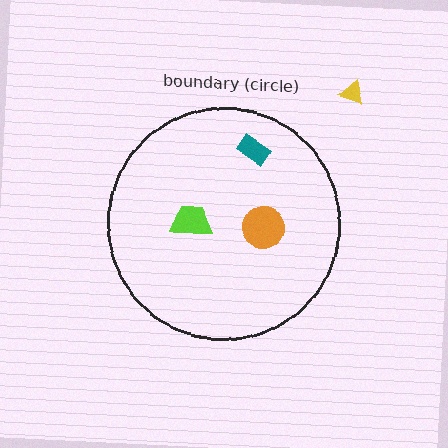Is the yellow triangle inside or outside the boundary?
Outside.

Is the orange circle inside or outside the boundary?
Inside.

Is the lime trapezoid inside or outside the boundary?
Inside.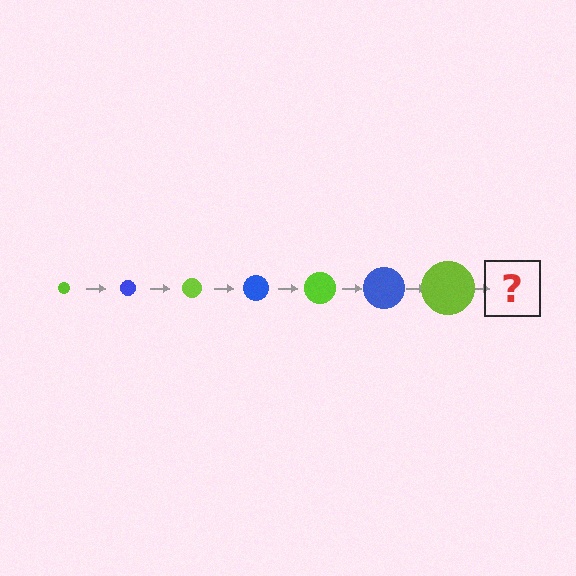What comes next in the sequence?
The next element should be a blue circle, larger than the previous one.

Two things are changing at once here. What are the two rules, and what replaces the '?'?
The two rules are that the circle grows larger each step and the color cycles through lime and blue. The '?' should be a blue circle, larger than the previous one.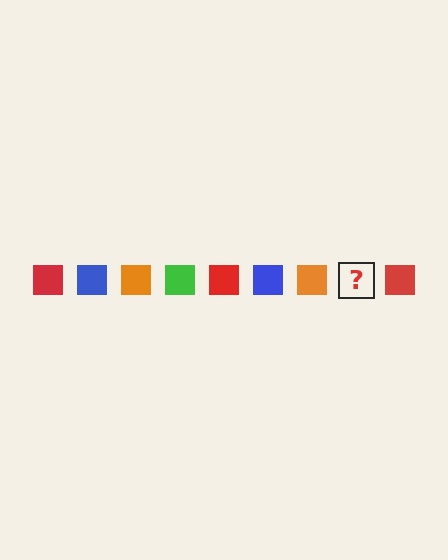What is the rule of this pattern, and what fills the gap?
The rule is that the pattern cycles through red, blue, orange, green squares. The gap should be filled with a green square.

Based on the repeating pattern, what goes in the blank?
The blank should be a green square.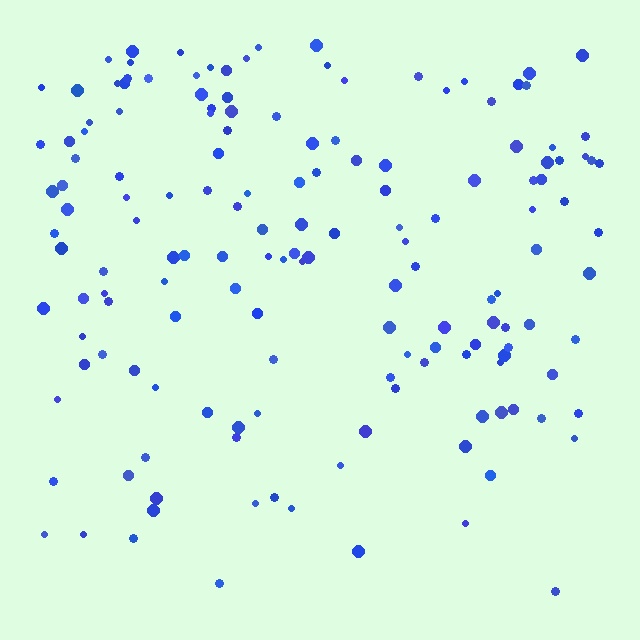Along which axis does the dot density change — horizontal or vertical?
Vertical.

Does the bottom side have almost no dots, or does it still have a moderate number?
Still a moderate number, just noticeably fewer than the top.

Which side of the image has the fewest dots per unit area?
The bottom.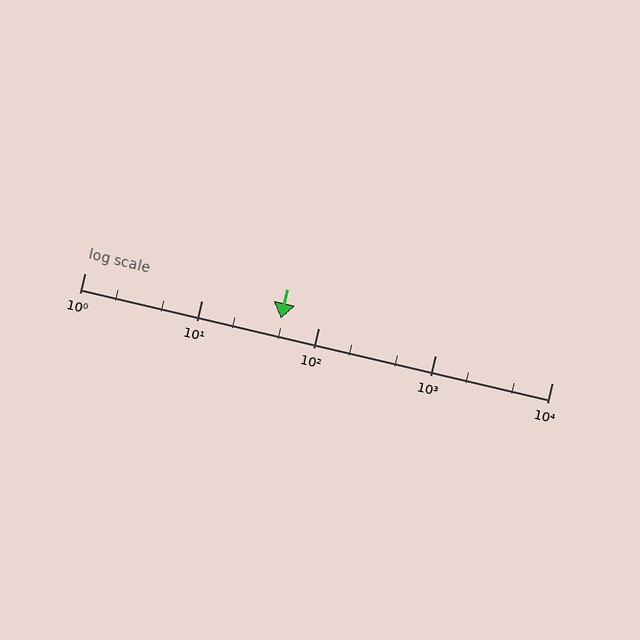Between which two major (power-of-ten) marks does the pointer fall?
The pointer is between 10 and 100.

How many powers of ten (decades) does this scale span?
The scale spans 4 decades, from 1 to 10000.